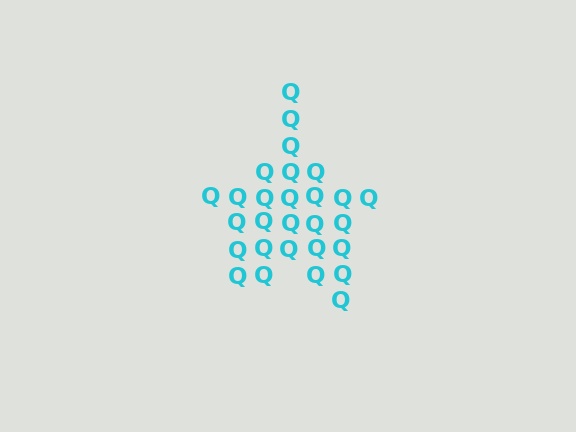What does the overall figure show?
The overall figure shows a star.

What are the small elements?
The small elements are letter Q's.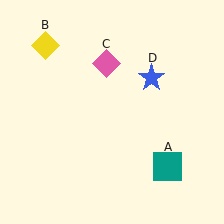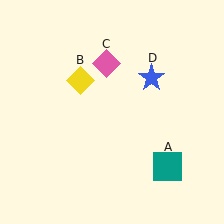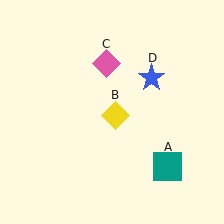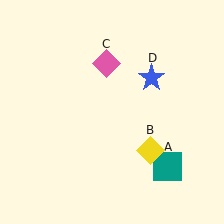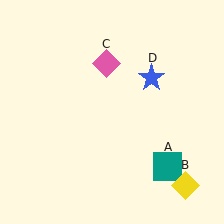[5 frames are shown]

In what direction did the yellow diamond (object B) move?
The yellow diamond (object B) moved down and to the right.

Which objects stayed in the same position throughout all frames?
Teal square (object A) and pink diamond (object C) and blue star (object D) remained stationary.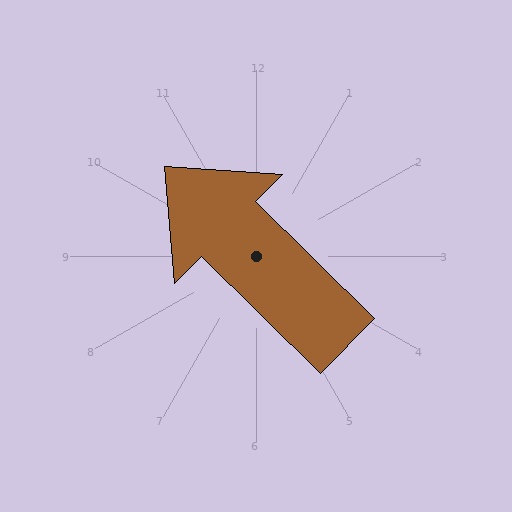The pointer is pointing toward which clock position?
Roughly 10 o'clock.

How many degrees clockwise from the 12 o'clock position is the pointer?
Approximately 315 degrees.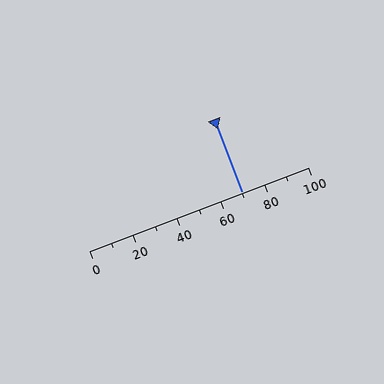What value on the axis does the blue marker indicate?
The marker indicates approximately 70.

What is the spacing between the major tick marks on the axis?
The major ticks are spaced 20 apart.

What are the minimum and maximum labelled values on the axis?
The axis runs from 0 to 100.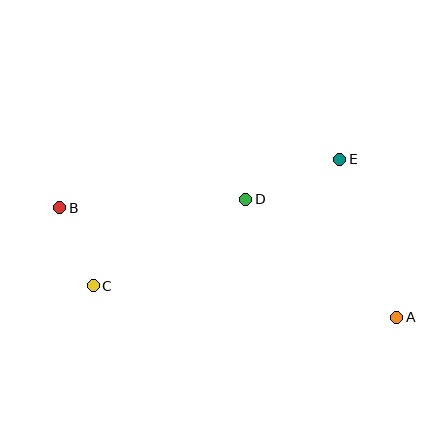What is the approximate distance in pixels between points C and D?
The distance between C and D is approximately 175 pixels.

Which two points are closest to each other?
Points B and C are closest to each other.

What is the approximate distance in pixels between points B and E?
The distance between B and E is approximately 284 pixels.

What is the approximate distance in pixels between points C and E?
The distance between C and E is approximately 277 pixels.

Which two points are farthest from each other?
Points A and B are farthest from each other.